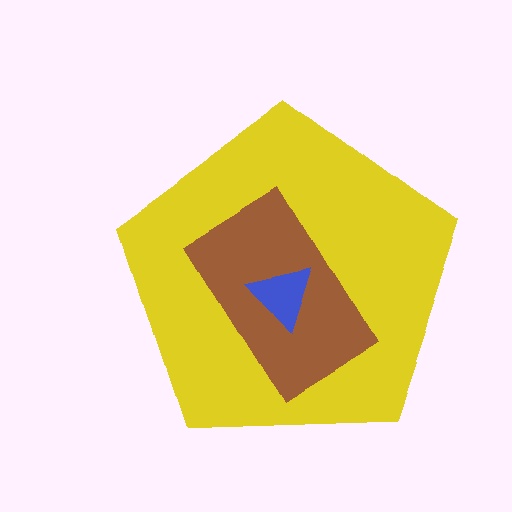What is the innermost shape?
The blue triangle.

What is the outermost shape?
The yellow pentagon.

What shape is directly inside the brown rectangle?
The blue triangle.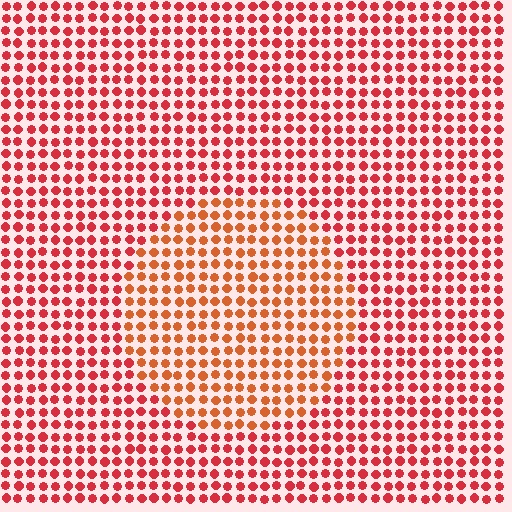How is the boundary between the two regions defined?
The boundary is defined purely by a slight shift in hue (about 25 degrees). Spacing, size, and orientation are identical on both sides.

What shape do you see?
I see a circle.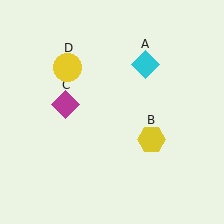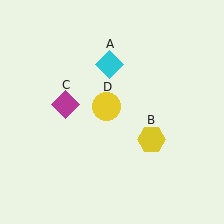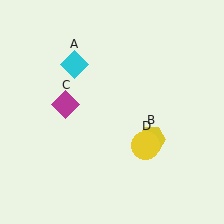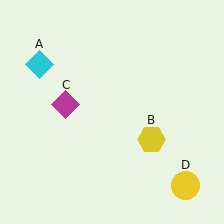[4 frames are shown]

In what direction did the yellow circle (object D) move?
The yellow circle (object D) moved down and to the right.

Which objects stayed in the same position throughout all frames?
Yellow hexagon (object B) and magenta diamond (object C) remained stationary.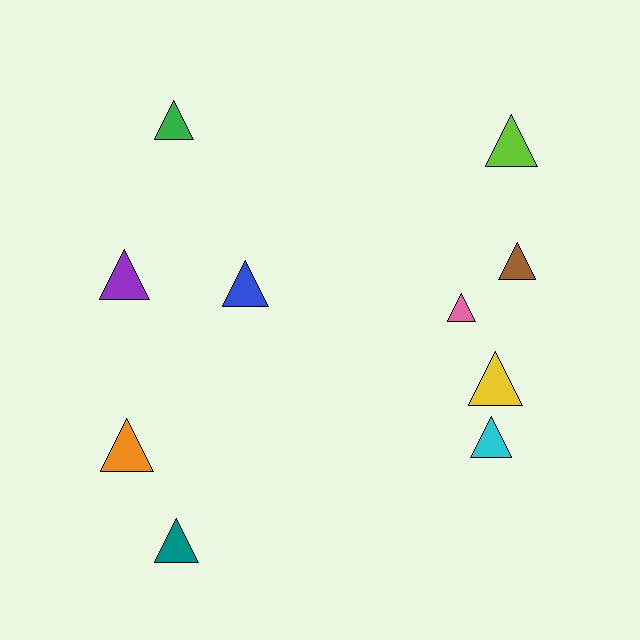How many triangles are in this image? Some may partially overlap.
There are 10 triangles.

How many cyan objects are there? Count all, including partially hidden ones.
There is 1 cyan object.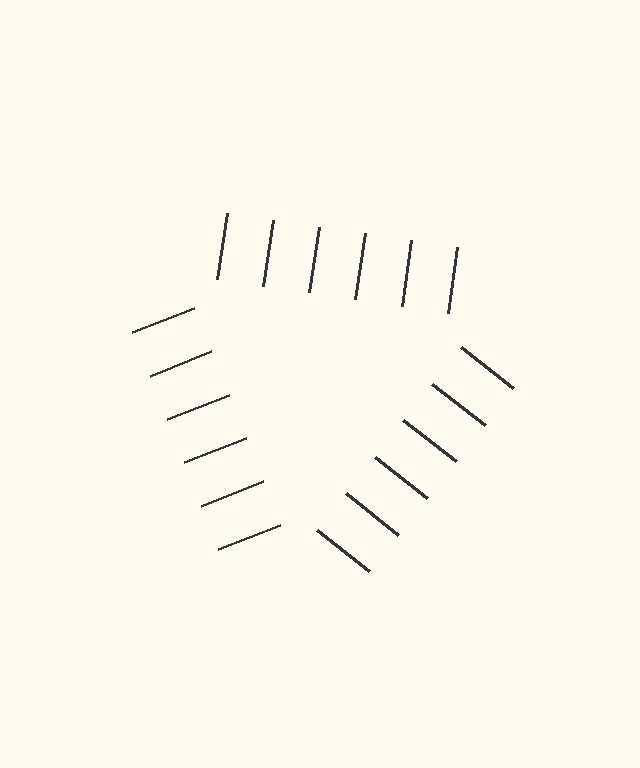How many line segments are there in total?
18 — 6 along each of the 3 edges.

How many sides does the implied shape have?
3 sides — the line-ends trace a triangle.